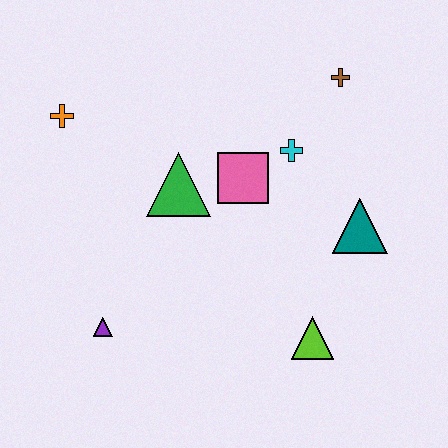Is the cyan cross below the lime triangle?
No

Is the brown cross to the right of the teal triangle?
No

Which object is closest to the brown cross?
The cyan cross is closest to the brown cross.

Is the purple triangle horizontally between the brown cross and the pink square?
No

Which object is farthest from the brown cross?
The purple triangle is farthest from the brown cross.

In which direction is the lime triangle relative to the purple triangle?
The lime triangle is to the right of the purple triangle.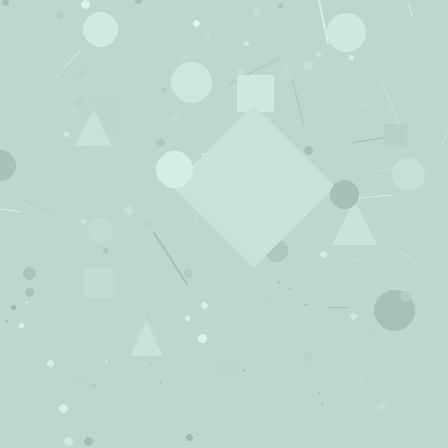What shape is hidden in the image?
A diamond is hidden in the image.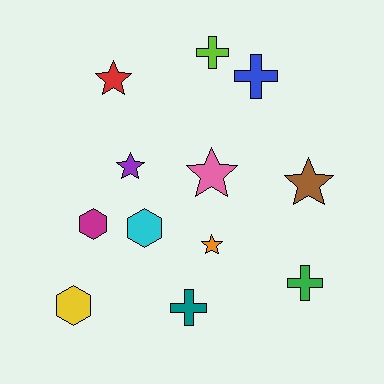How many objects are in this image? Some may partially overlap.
There are 12 objects.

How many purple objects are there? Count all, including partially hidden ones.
There is 1 purple object.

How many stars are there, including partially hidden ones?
There are 5 stars.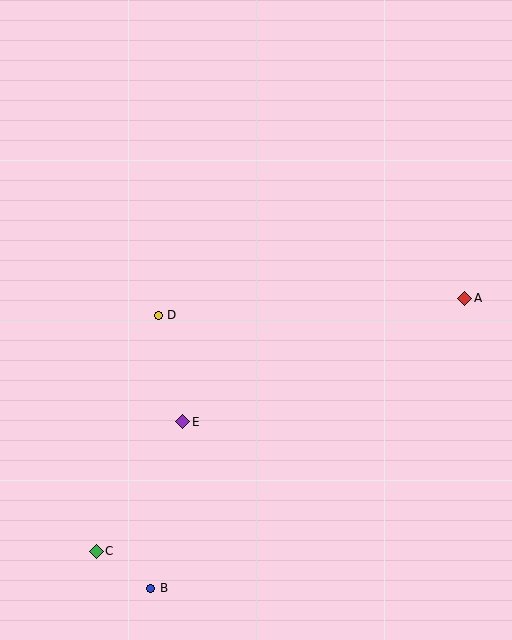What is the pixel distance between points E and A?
The distance between E and A is 308 pixels.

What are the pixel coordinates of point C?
Point C is at (96, 551).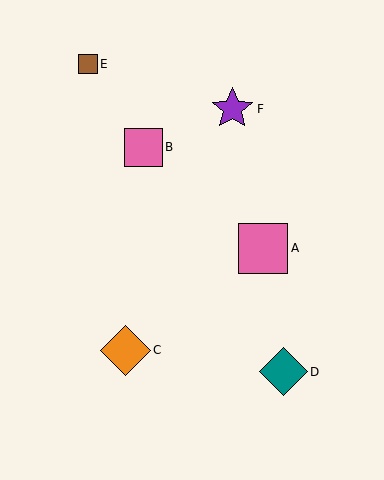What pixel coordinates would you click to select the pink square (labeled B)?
Click at (143, 147) to select the pink square B.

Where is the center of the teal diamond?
The center of the teal diamond is at (283, 372).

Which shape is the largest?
The pink square (labeled A) is the largest.